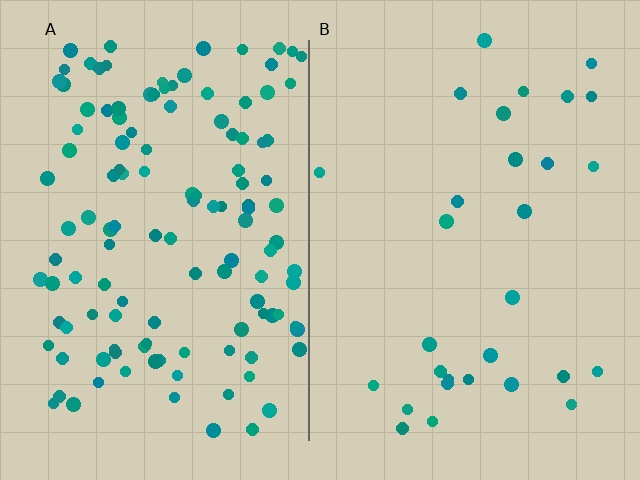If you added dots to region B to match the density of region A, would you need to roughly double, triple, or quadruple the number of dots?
Approximately quadruple.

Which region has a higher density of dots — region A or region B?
A (the left).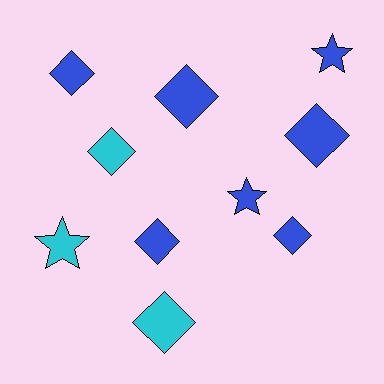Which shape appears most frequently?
Diamond, with 7 objects.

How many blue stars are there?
There are 2 blue stars.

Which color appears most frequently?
Blue, with 7 objects.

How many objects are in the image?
There are 10 objects.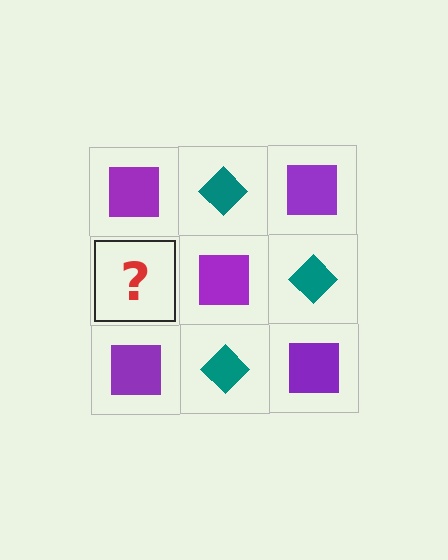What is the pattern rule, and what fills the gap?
The rule is that it alternates purple square and teal diamond in a checkerboard pattern. The gap should be filled with a teal diamond.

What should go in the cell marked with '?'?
The missing cell should contain a teal diamond.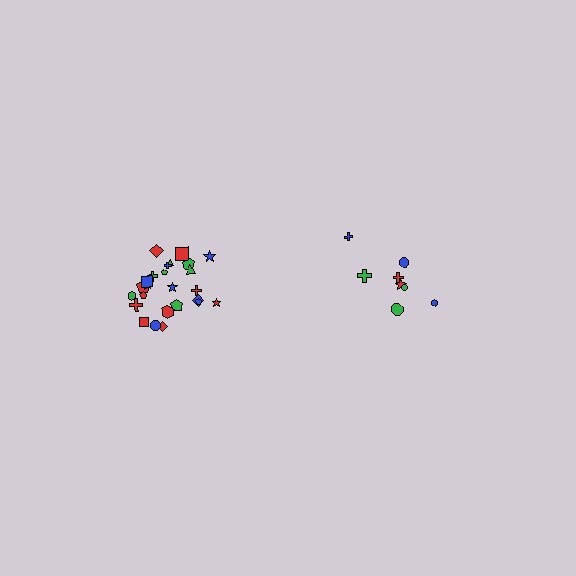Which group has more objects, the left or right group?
The left group.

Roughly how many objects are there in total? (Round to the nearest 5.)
Roughly 35 objects in total.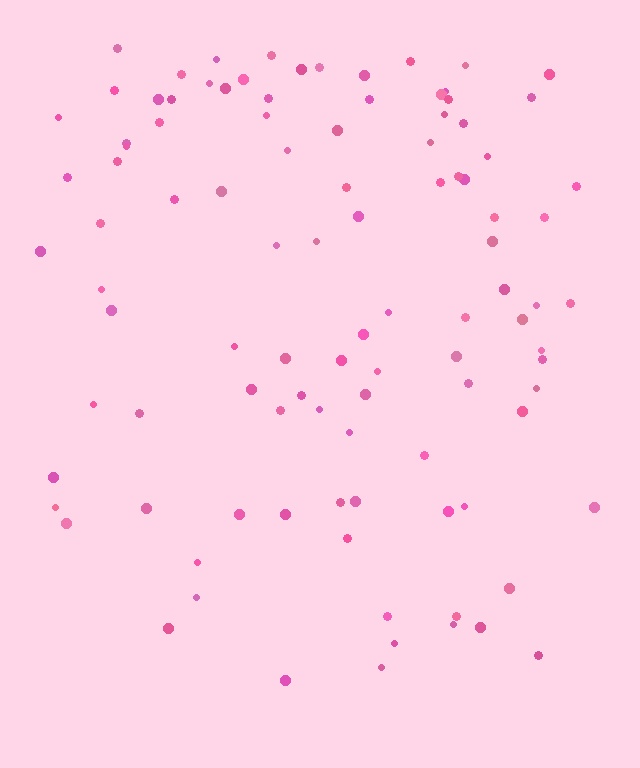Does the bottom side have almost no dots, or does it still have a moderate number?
Still a moderate number, just noticeably fewer than the top.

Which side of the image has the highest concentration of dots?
The top.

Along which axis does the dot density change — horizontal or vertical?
Vertical.